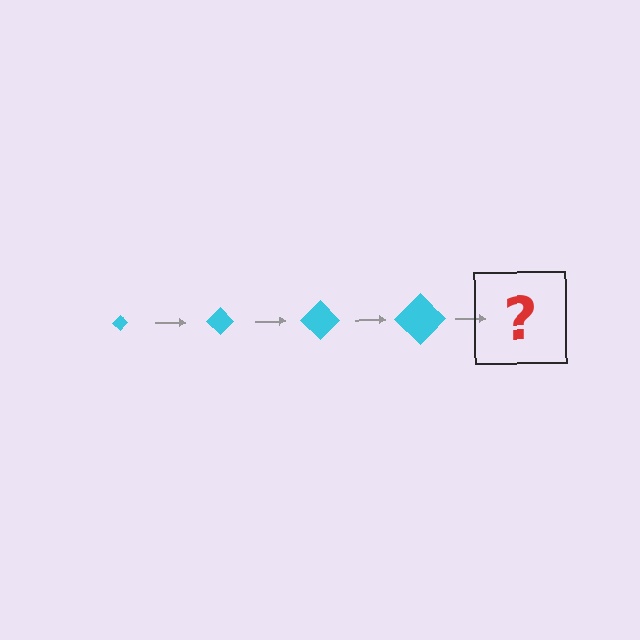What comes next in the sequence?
The next element should be a cyan diamond, larger than the previous one.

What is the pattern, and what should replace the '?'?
The pattern is that the diamond gets progressively larger each step. The '?' should be a cyan diamond, larger than the previous one.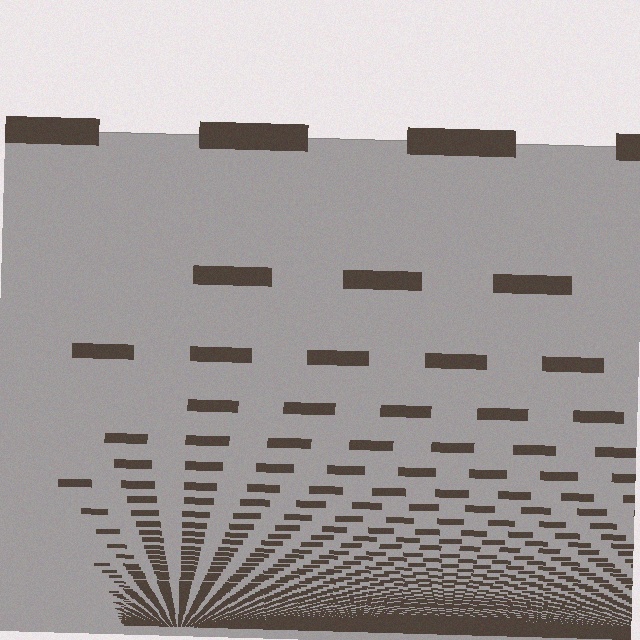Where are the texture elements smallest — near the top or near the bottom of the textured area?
Near the bottom.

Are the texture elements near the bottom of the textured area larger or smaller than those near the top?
Smaller. The gradient is inverted — elements near the bottom are smaller and denser.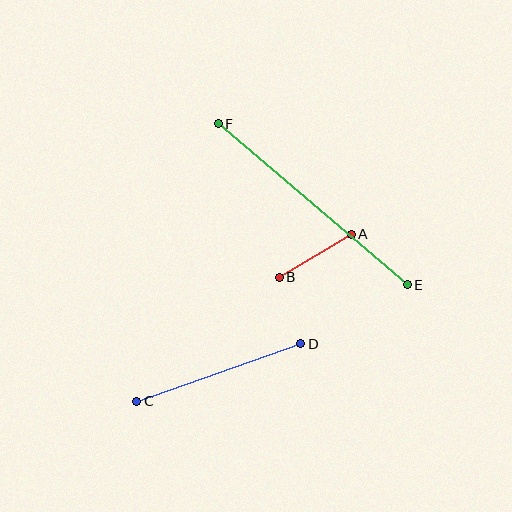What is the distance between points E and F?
The distance is approximately 249 pixels.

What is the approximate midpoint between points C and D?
The midpoint is at approximately (219, 372) pixels.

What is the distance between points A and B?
The distance is approximately 84 pixels.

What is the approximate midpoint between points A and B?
The midpoint is at approximately (315, 256) pixels.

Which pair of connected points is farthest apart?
Points E and F are farthest apart.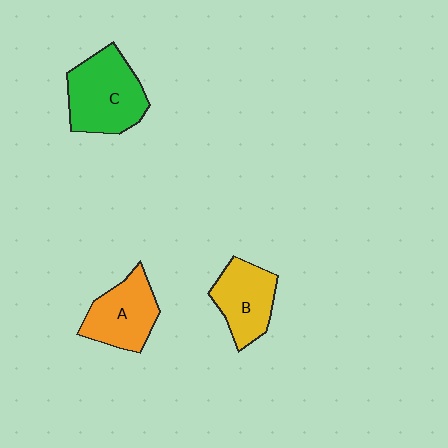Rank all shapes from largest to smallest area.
From largest to smallest: C (green), A (orange), B (yellow).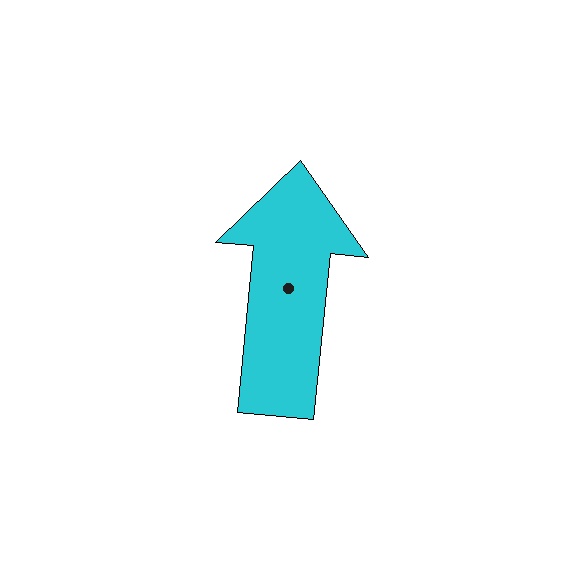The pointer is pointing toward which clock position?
Roughly 12 o'clock.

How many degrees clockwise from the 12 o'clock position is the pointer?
Approximately 6 degrees.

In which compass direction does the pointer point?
North.